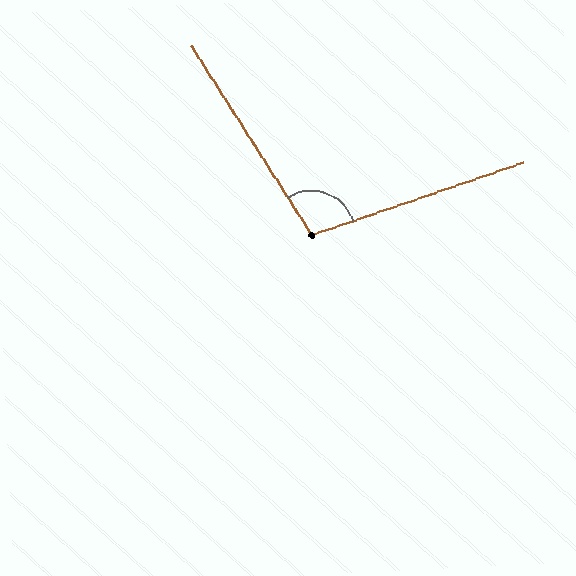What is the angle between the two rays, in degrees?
Approximately 104 degrees.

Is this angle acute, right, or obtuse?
It is obtuse.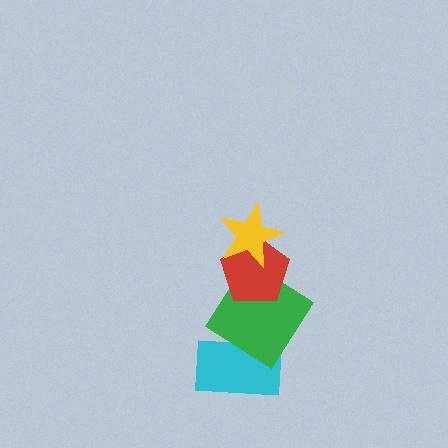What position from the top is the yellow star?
The yellow star is 1st from the top.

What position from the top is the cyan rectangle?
The cyan rectangle is 4th from the top.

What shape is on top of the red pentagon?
The yellow star is on top of the red pentagon.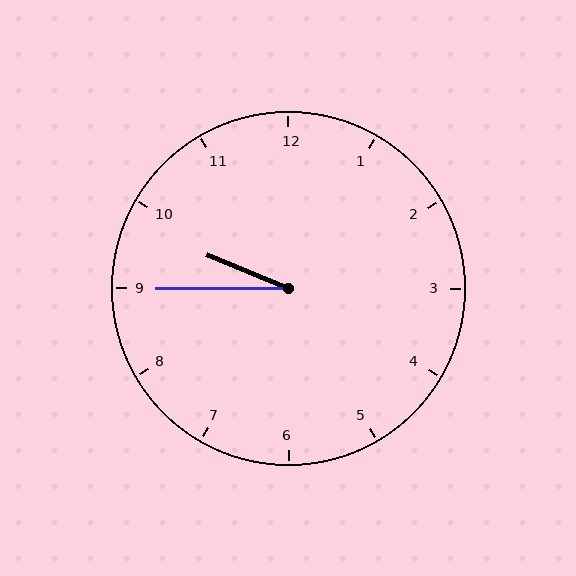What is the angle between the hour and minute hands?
Approximately 22 degrees.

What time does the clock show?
9:45.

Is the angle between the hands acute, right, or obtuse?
It is acute.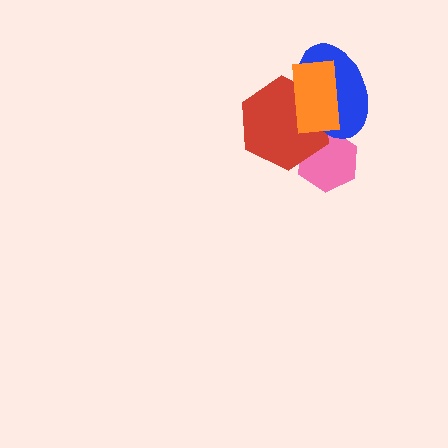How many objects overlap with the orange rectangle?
2 objects overlap with the orange rectangle.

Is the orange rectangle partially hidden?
No, no other shape covers it.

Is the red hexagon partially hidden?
Yes, it is partially covered by another shape.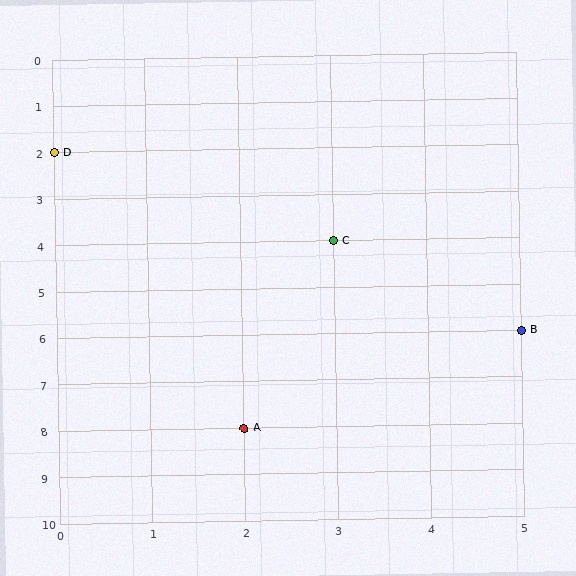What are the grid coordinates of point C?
Point C is at grid coordinates (3, 4).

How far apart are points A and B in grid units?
Points A and B are 3 columns and 2 rows apart (about 3.6 grid units diagonally).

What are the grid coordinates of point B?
Point B is at grid coordinates (5, 6).